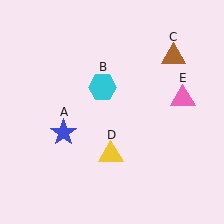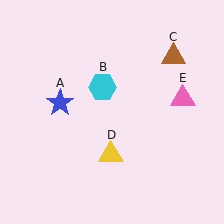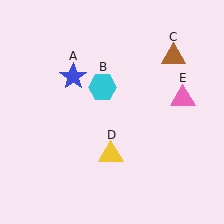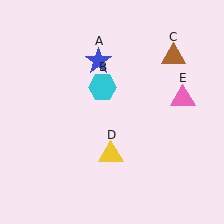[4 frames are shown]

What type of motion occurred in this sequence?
The blue star (object A) rotated clockwise around the center of the scene.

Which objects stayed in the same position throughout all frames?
Cyan hexagon (object B) and brown triangle (object C) and yellow triangle (object D) and pink triangle (object E) remained stationary.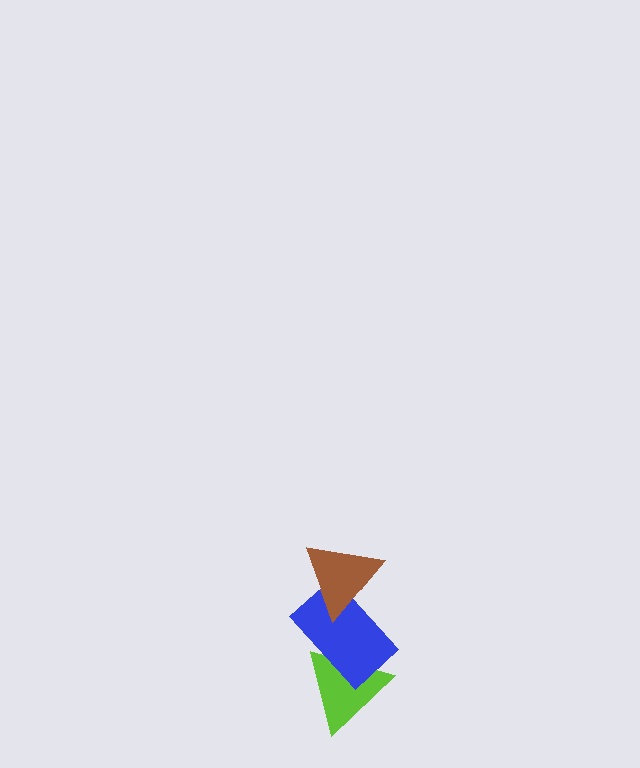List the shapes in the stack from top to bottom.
From top to bottom: the brown triangle, the blue rectangle, the lime triangle.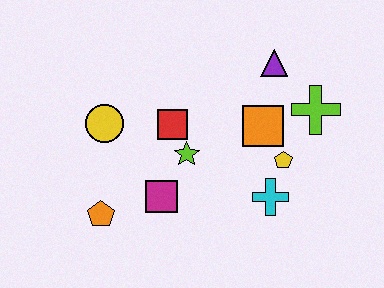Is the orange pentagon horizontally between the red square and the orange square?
No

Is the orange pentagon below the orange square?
Yes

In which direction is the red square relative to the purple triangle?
The red square is to the left of the purple triangle.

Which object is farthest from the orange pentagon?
The lime cross is farthest from the orange pentagon.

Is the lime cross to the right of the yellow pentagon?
Yes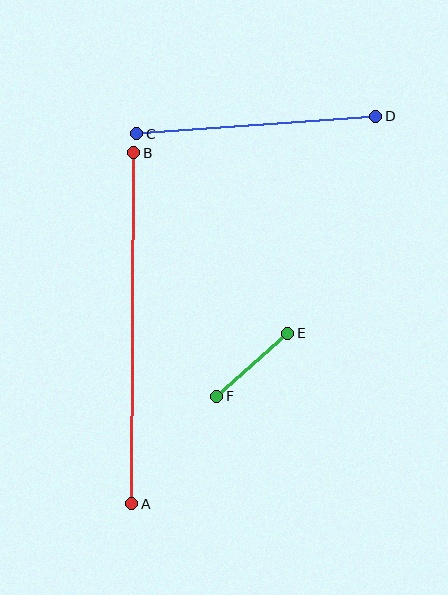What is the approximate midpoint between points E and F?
The midpoint is at approximately (252, 365) pixels.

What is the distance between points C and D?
The distance is approximately 240 pixels.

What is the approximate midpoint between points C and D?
The midpoint is at approximately (256, 125) pixels.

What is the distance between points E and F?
The distance is approximately 95 pixels.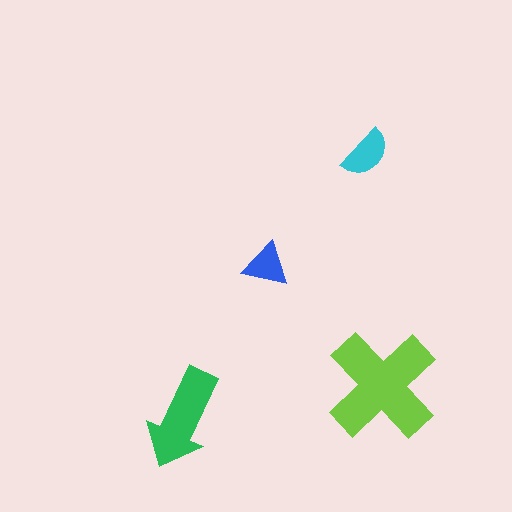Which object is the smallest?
The blue triangle.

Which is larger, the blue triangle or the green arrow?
The green arrow.